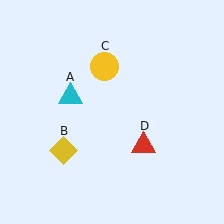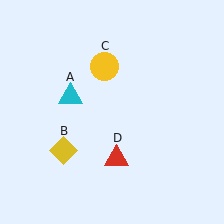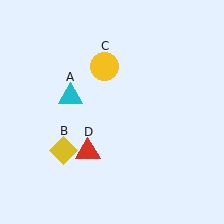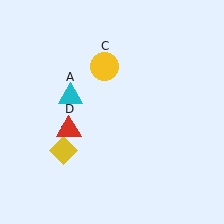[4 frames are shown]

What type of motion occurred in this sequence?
The red triangle (object D) rotated clockwise around the center of the scene.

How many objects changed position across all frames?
1 object changed position: red triangle (object D).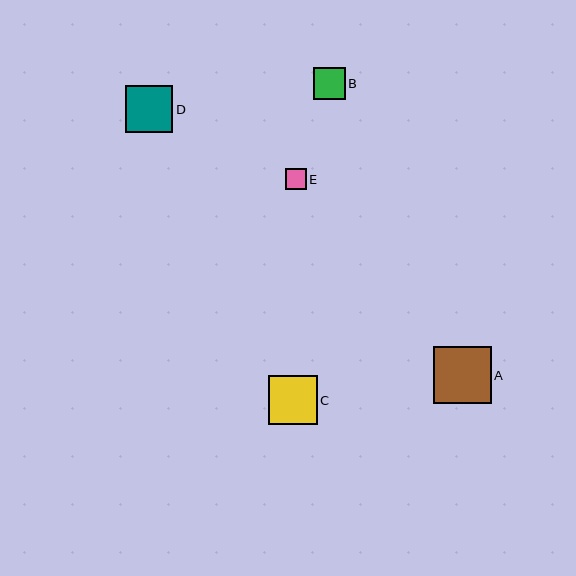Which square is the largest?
Square A is the largest with a size of approximately 57 pixels.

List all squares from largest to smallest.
From largest to smallest: A, C, D, B, E.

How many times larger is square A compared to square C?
Square A is approximately 1.2 times the size of square C.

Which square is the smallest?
Square E is the smallest with a size of approximately 21 pixels.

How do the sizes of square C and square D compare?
Square C and square D are approximately the same size.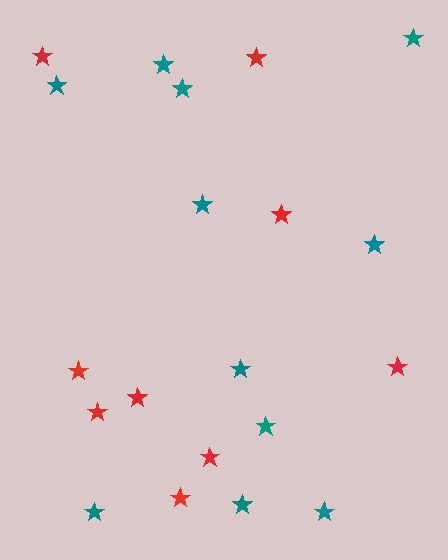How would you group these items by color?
There are 2 groups: one group of teal stars (11) and one group of red stars (9).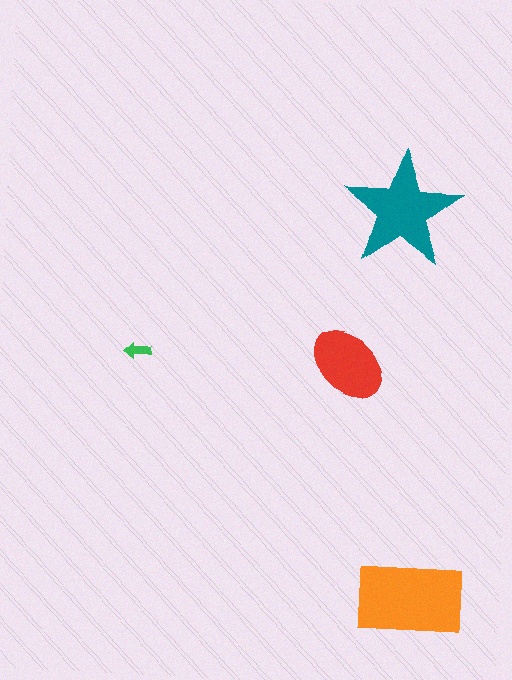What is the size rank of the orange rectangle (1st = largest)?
1st.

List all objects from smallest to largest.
The green arrow, the red ellipse, the teal star, the orange rectangle.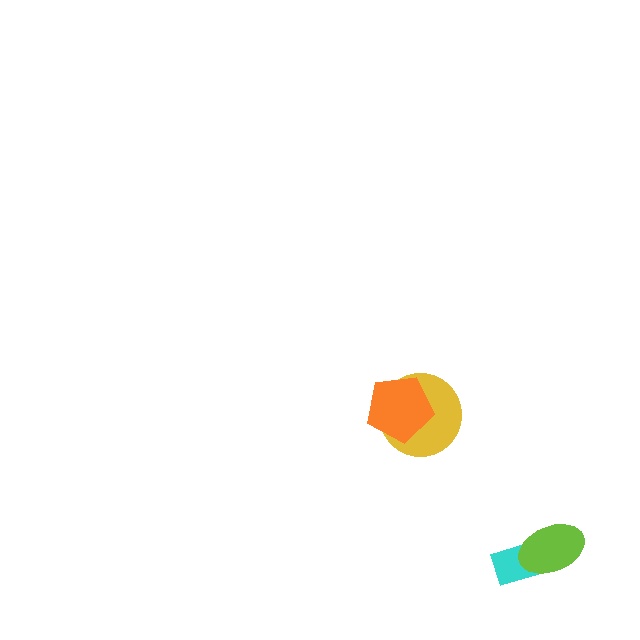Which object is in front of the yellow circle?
The orange pentagon is in front of the yellow circle.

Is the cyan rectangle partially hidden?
Yes, it is partially covered by another shape.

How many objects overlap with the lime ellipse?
1 object overlaps with the lime ellipse.